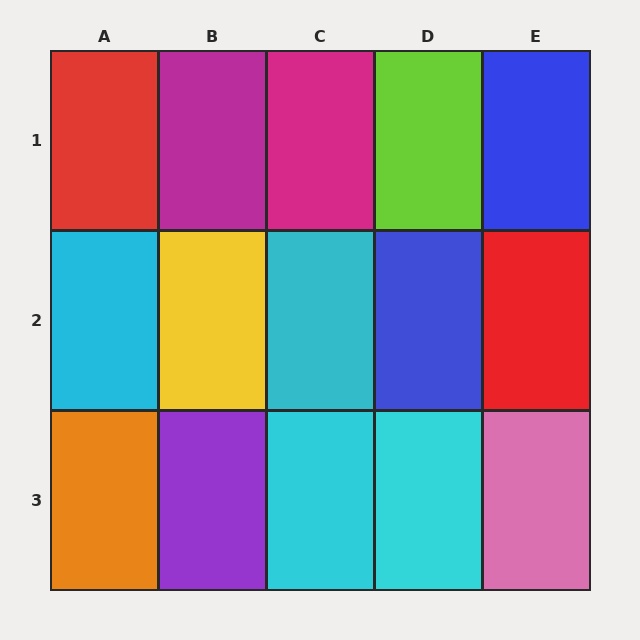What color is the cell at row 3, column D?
Cyan.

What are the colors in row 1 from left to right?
Red, magenta, magenta, lime, blue.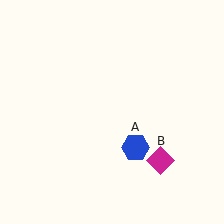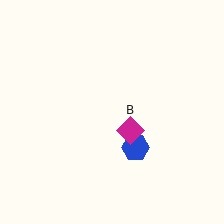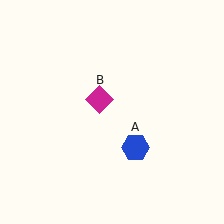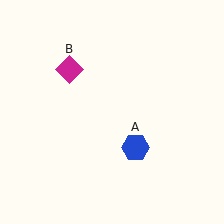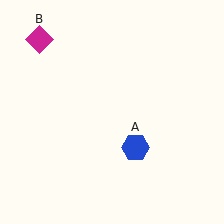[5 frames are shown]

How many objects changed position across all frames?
1 object changed position: magenta diamond (object B).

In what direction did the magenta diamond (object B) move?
The magenta diamond (object B) moved up and to the left.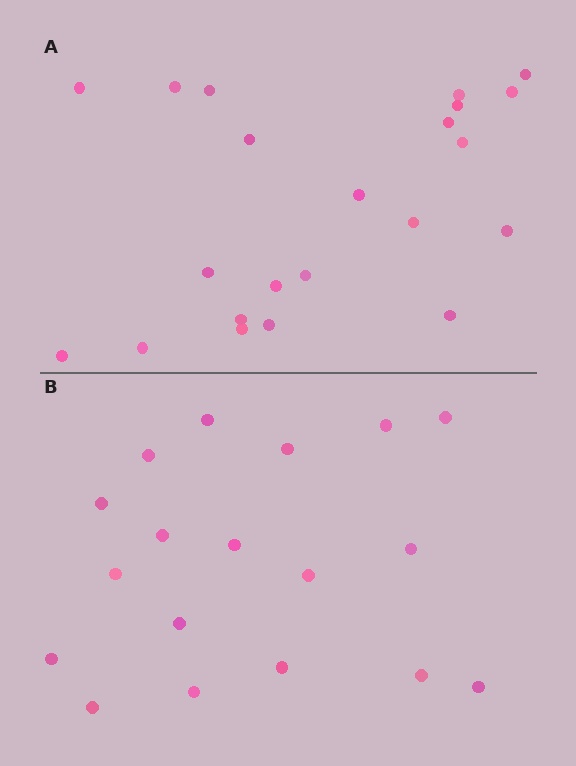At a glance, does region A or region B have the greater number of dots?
Region A (the top region) has more dots.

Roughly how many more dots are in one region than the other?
Region A has about 4 more dots than region B.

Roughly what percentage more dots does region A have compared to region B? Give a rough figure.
About 20% more.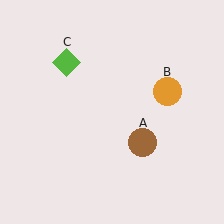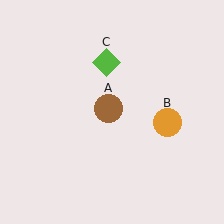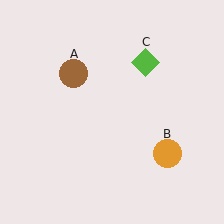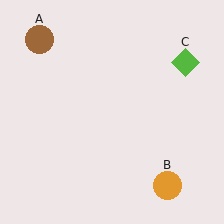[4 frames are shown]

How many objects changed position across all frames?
3 objects changed position: brown circle (object A), orange circle (object B), lime diamond (object C).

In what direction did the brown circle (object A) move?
The brown circle (object A) moved up and to the left.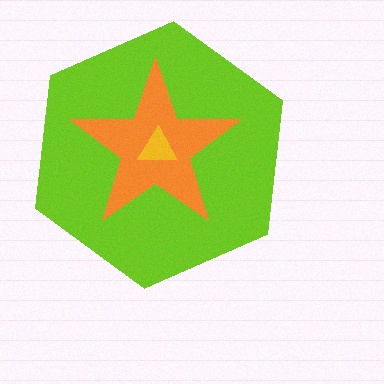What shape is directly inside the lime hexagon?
The orange star.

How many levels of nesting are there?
3.